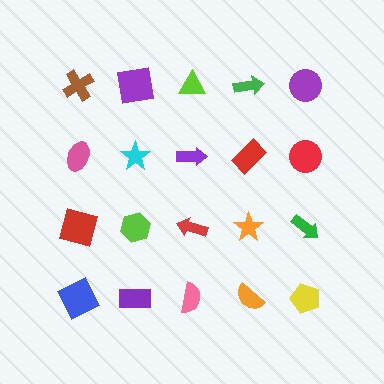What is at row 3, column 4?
An orange star.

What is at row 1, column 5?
A purple circle.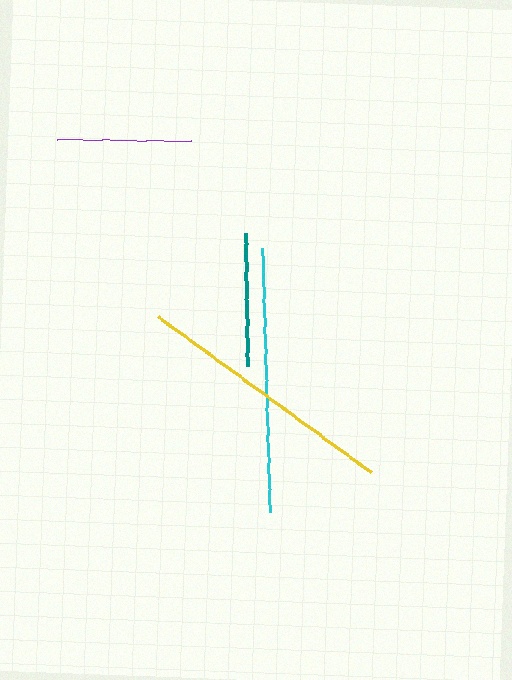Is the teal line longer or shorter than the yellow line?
The yellow line is longer than the teal line.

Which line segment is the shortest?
The teal line is the shortest at approximately 133 pixels.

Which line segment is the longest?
The yellow line is the longest at approximately 264 pixels.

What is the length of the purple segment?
The purple segment is approximately 133 pixels long.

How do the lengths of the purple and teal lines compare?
The purple and teal lines are approximately the same length.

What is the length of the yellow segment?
The yellow segment is approximately 264 pixels long.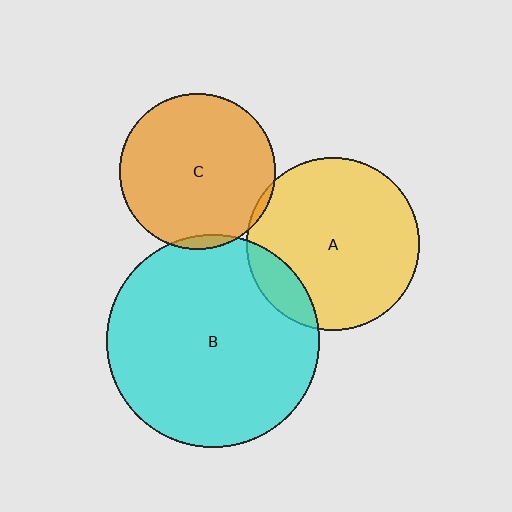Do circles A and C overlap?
Yes.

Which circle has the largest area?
Circle B (cyan).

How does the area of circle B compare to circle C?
Approximately 1.9 times.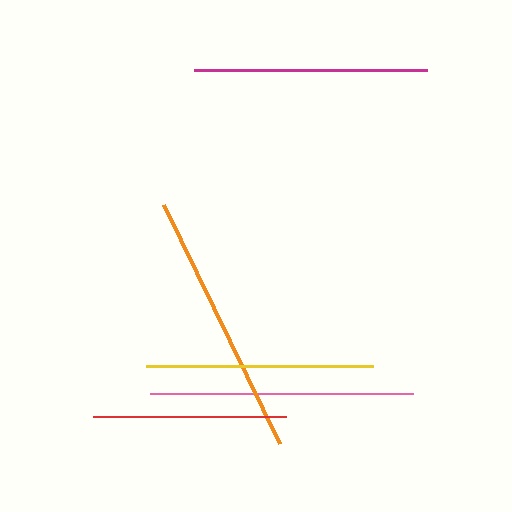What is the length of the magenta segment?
The magenta segment is approximately 233 pixels long.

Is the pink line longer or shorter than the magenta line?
The pink line is longer than the magenta line.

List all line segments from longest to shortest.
From longest to shortest: orange, pink, magenta, yellow, red.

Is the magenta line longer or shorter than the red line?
The magenta line is longer than the red line.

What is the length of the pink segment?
The pink segment is approximately 263 pixels long.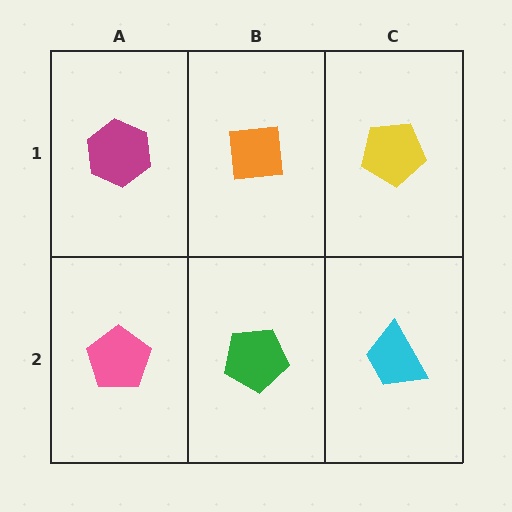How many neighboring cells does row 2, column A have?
2.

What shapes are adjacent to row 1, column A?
A pink pentagon (row 2, column A), an orange square (row 1, column B).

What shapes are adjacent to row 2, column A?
A magenta hexagon (row 1, column A), a green pentagon (row 2, column B).